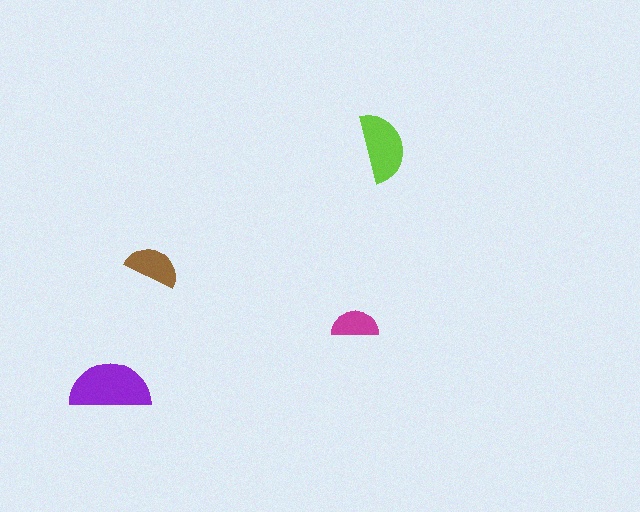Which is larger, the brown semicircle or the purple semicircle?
The purple one.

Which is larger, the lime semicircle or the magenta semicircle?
The lime one.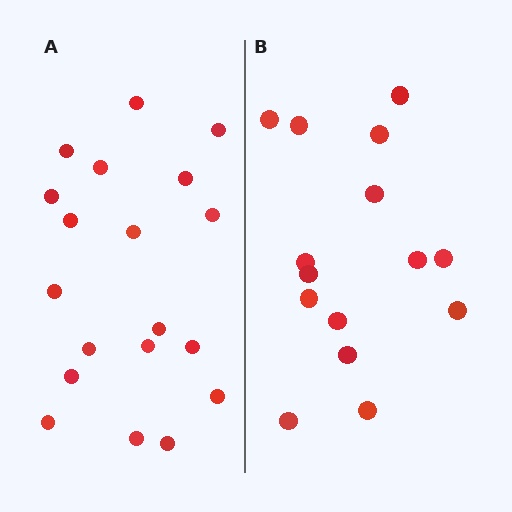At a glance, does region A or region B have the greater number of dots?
Region A (the left region) has more dots.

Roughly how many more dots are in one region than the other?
Region A has about 4 more dots than region B.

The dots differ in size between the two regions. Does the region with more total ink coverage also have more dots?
No. Region B has more total ink coverage because its dots are larger, but region A actually contains more individual dots. Total area can be misleading — the number of items is what matters here.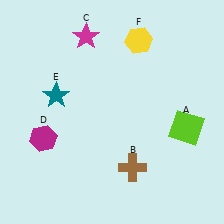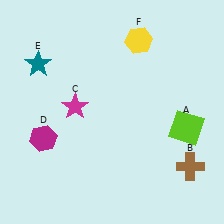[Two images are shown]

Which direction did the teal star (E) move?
The teal star (E) moved up.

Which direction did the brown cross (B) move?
The brown cross (B) moved right.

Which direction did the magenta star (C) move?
The magenta star (C) moved down.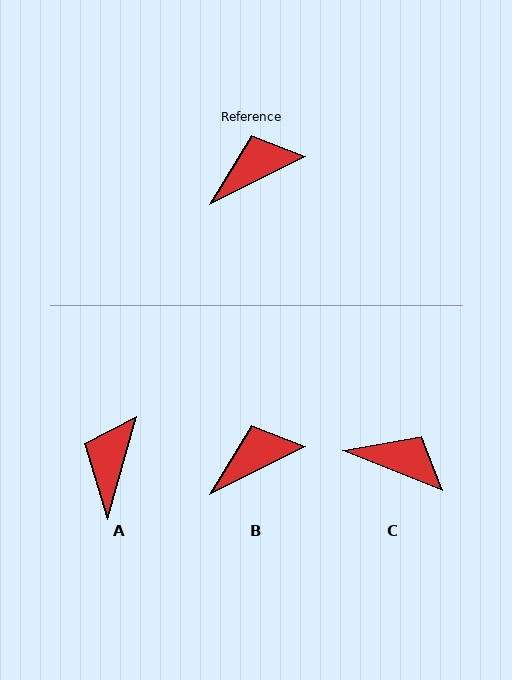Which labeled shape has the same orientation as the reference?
B.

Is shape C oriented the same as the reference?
No, it is off by about 48 degrees.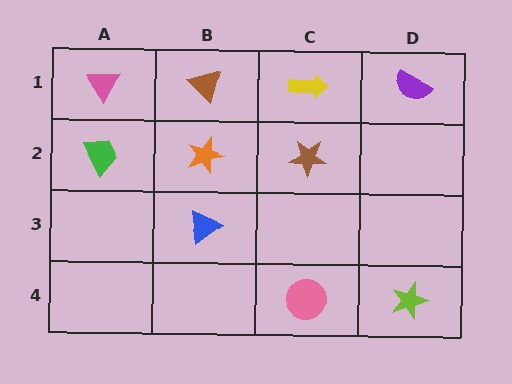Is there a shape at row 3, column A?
No, that cell is empty.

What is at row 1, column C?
A yellow arrow.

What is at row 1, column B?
A brown triangle.